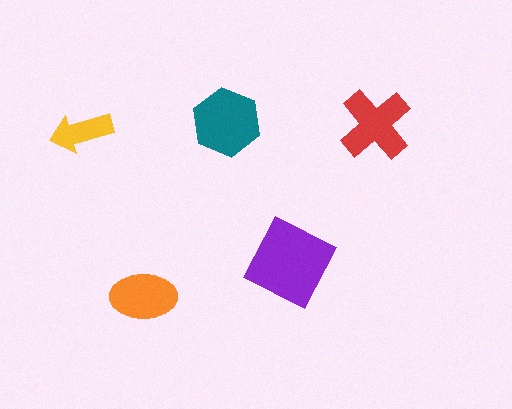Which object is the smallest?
The yellow arrow.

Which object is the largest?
The purple diamond.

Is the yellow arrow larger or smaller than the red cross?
Smaller.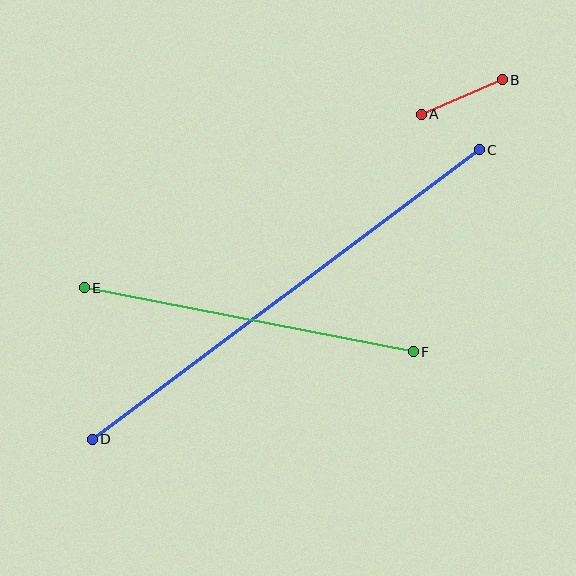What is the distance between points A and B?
The distance is approximately 88 pixels.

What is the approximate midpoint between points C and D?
The midpoint is at approximately (286, 294) pixels.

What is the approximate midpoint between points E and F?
The midpoint is at approximately (249, 320) pixels.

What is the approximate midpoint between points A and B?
The midpoint is at approximately (462, 97) pixels.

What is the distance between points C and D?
The distance is approximately 483 pixels.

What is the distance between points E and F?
The distance is approximately 335 pixels.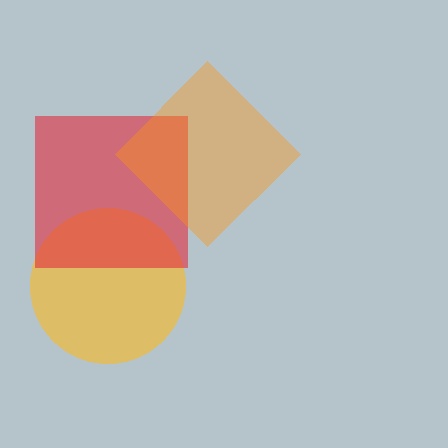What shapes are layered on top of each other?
The layered shapes are: a yellow circle, a red square, an orange diamond.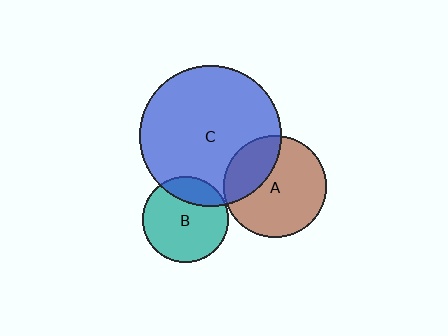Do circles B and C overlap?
Yes.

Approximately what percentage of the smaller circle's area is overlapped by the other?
Approximately 20%.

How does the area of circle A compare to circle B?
Approximately 1.4 times.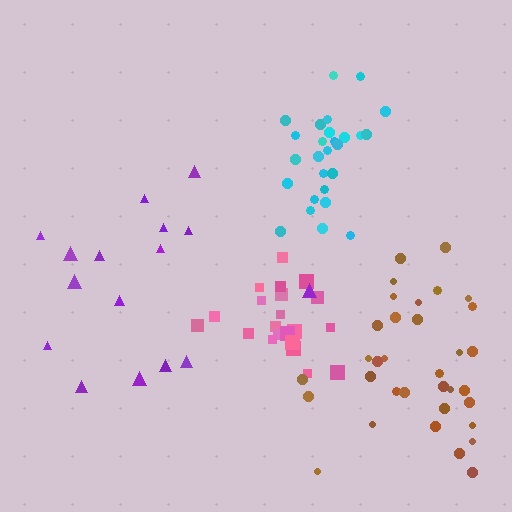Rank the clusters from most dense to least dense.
pink, cyan, brown, purple.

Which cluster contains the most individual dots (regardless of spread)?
Brown (34).